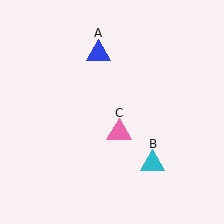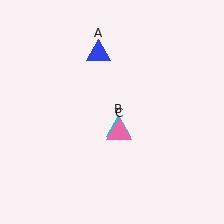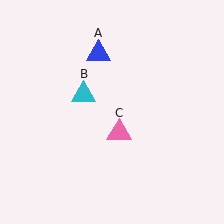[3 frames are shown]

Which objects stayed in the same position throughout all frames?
Blue triangle (object A) and pink triangle (object C) remained stationary.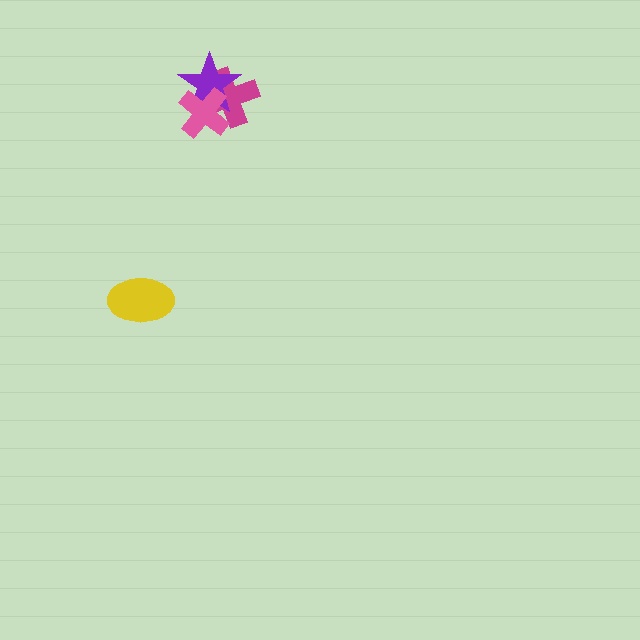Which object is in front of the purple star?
The pink cross is in front of the purple star.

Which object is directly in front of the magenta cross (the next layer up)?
The purple star is directly in front of the magenta cross.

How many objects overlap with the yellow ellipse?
0 objects overlap with the yellow ellipse.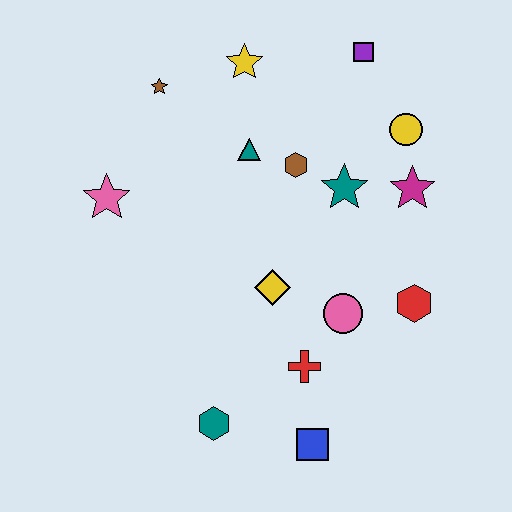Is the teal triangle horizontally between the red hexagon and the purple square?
No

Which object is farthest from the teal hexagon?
The purple square is farthest from the teal hexagon.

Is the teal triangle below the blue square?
No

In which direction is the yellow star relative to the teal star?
The yellow star is above the teal star.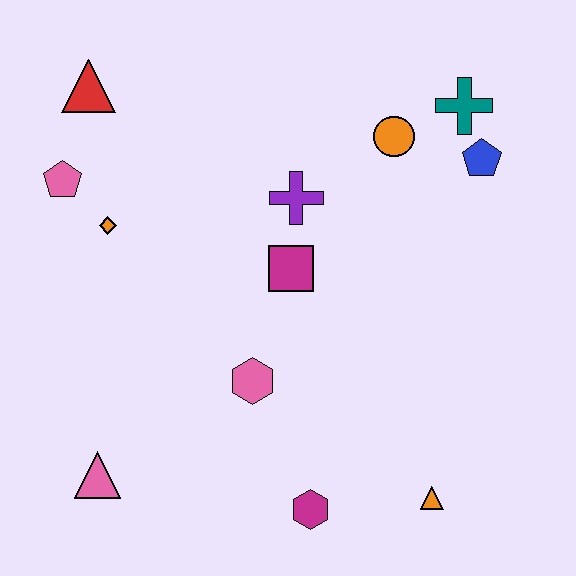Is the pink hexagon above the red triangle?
No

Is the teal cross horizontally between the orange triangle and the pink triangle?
No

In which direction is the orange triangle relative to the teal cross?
The orange triangle is below the teal cross.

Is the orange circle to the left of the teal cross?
Yes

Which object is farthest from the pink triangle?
The teal cross is farthest from the pink triangle.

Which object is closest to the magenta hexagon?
The orange triangle is closest to the magenta hexagon.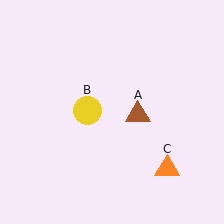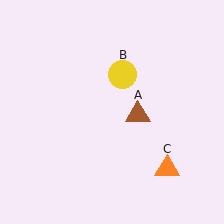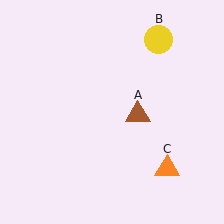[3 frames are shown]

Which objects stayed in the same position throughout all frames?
Brown triangle (object A) and orange triangle (object C) remained stationary.